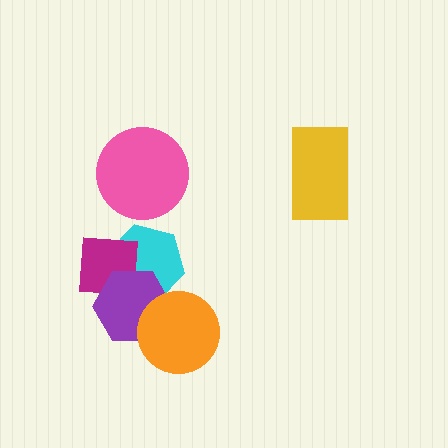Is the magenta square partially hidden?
Yes, it is partially covered by another shape.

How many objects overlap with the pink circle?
0 objects overlap with the pink circle.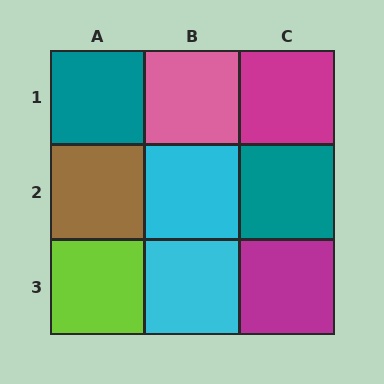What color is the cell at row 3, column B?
Cyan.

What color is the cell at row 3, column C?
Magenta.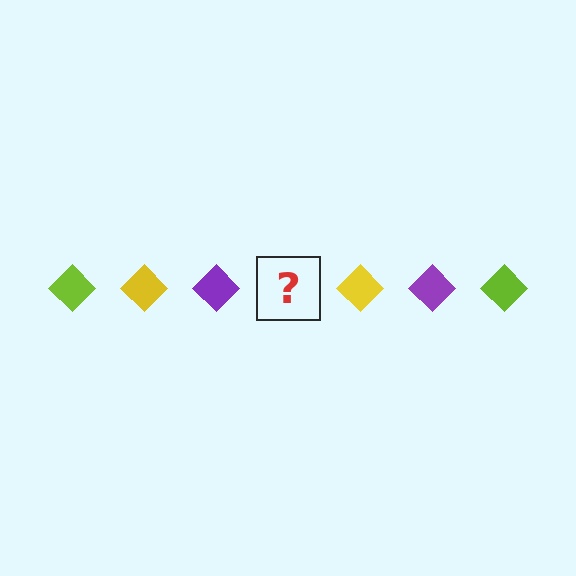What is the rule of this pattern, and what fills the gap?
The rule is that the pattern cycles through lime, yellow, purple diamonds. The gap should be filled with a lime diamond.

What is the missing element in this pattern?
The missing element is a lime diamond.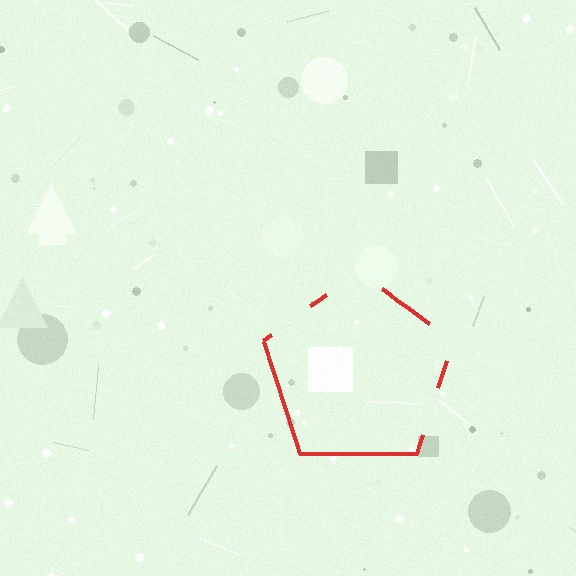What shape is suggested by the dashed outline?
The dashed outline suggests a pentagon.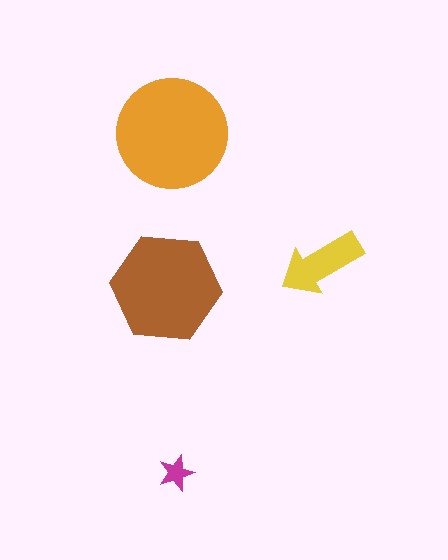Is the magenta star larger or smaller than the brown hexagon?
Smaller.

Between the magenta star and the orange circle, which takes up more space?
The orange circle.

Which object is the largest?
The orange circle.